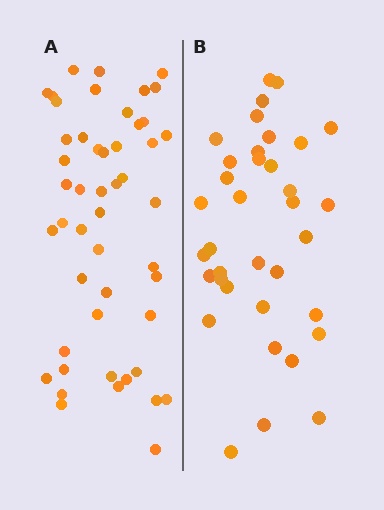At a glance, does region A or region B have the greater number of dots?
Region A (the left region) has more dots.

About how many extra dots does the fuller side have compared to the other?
Region A has approximately 15 more dots than region B.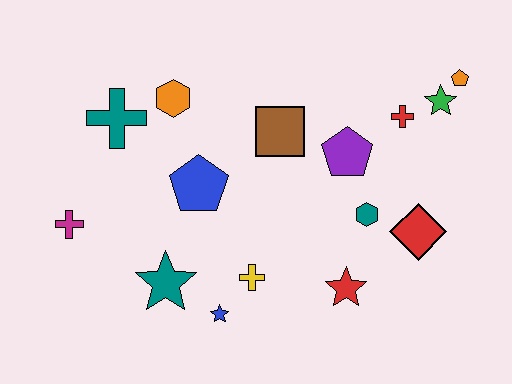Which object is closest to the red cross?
The green star is closest to the red cross.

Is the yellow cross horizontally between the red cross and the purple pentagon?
No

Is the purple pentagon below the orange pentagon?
Yes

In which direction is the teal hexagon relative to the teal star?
The teal hexagon is to the right of the teal star.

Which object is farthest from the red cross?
The magenta cross is farthest from the red cross.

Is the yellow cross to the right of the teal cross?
Yes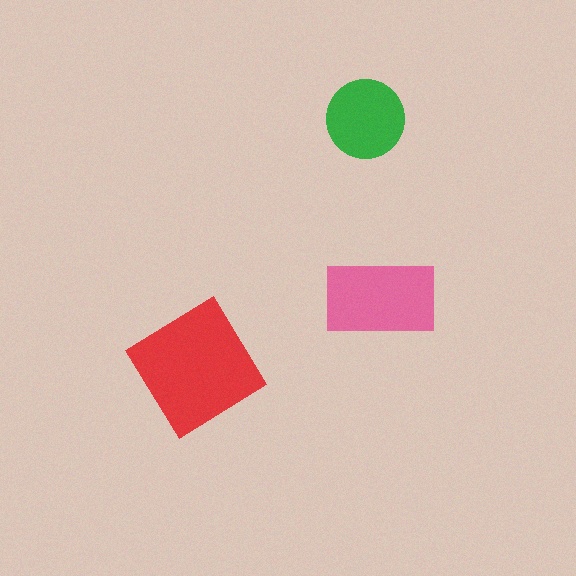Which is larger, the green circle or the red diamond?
The red diamond.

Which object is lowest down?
The red diamond is bottommost.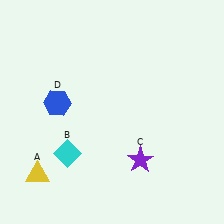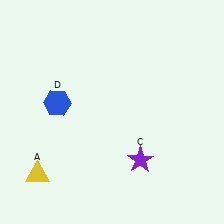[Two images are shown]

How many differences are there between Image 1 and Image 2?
There is 1 difference between the two images.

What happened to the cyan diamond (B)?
The cyan diamond (B) was removed in Image 2. It was in the bottom-left area of Image 1.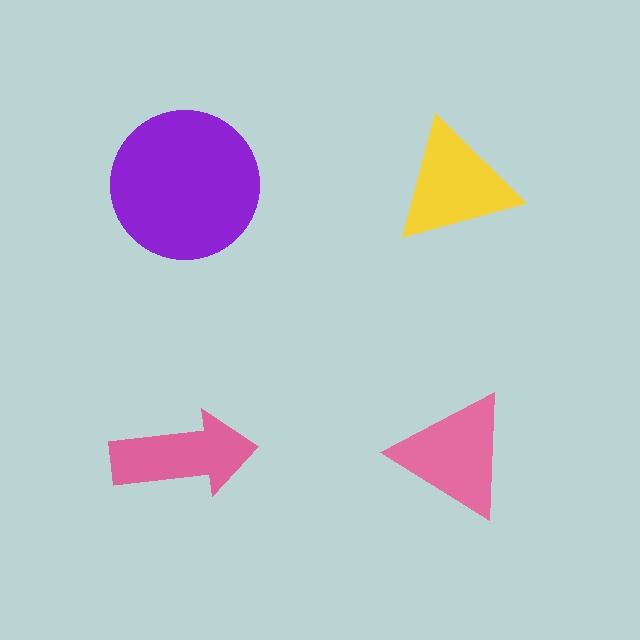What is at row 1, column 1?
A purple circle.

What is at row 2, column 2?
A pink triangle.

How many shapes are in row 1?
2 shapes.